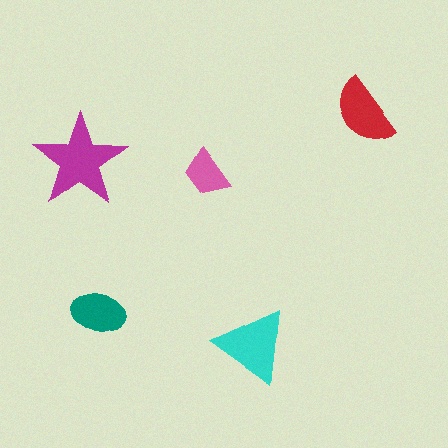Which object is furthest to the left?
The magenta star is leftmost.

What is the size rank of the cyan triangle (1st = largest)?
2nd.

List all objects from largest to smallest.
The magenta star, the cyan triangle, the red semicircle, the teal ellipse, the pink trapezoid.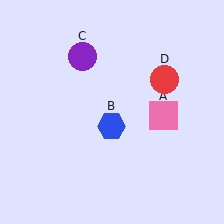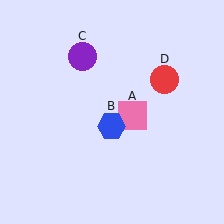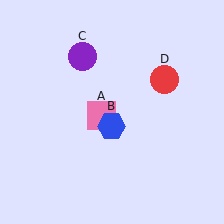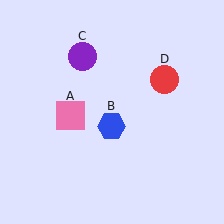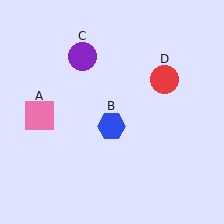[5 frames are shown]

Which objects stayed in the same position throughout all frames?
Blue hexagon (object B) and purple circle (object C) and red circle (object D) remained stationary.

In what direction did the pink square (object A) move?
The pink square (object A) moved left.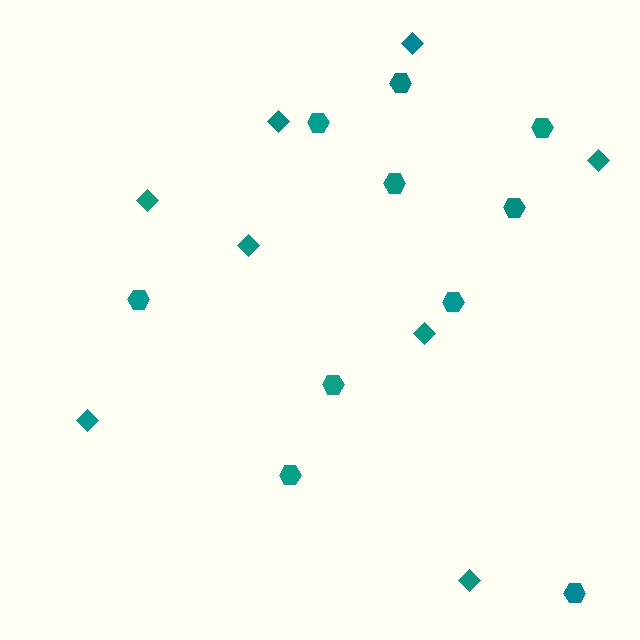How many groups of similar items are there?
There are 2 groups: one group of diamonds (8) and one group of hexagons (10).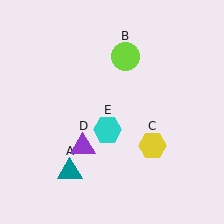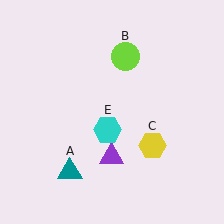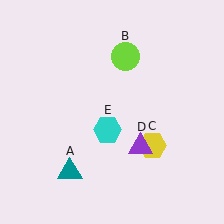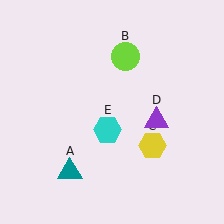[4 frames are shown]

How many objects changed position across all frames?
1 object changed position: purple triangle (object D).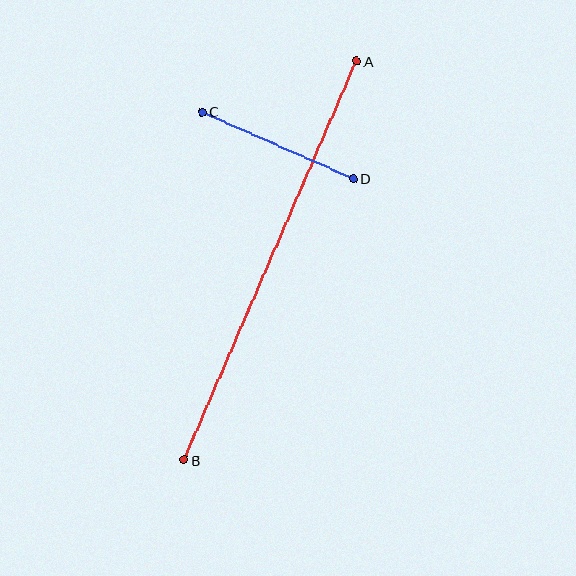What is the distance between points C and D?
The distance is approximately 165 pixels.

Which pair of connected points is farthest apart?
Points A and B are farthest apart.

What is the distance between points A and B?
The distance is approximately 435 pixels.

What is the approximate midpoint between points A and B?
The midpoint is at approximately (270, 261) pixels.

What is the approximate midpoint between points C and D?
The midpoint is at approximately (278, 145) pixels.